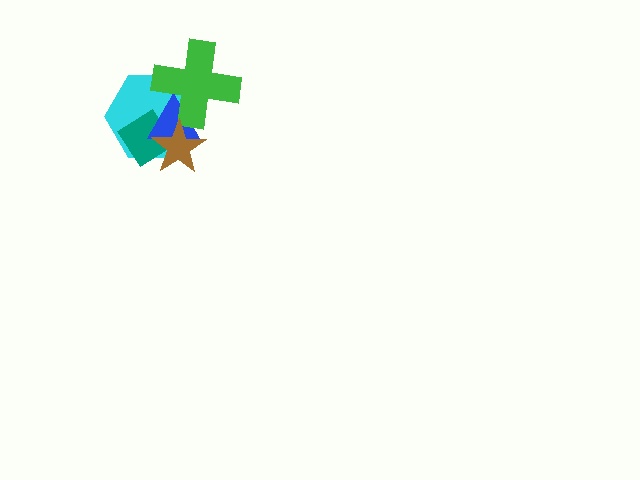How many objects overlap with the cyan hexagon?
4 objects overlap with the cyan hexagon.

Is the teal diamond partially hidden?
Yes, it is partially covered by another shape.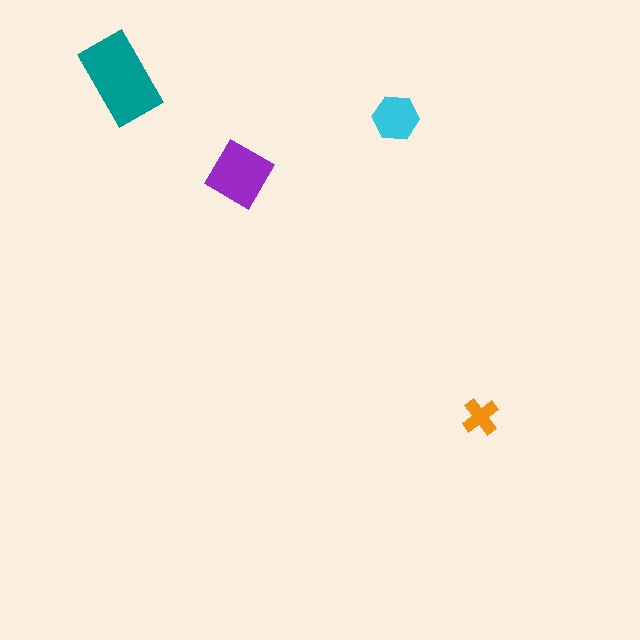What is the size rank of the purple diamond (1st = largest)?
2nd.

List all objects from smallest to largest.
The orange cross, the cyan hexagon, the purple diamond, the teal rectangle.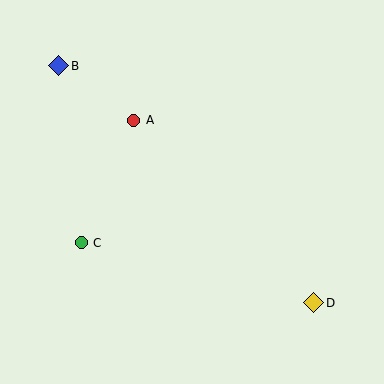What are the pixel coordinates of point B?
Point B is at (59, 66).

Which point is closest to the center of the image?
Point A at (134, 120) is closest to the center.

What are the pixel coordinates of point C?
Point C is at (81, 243).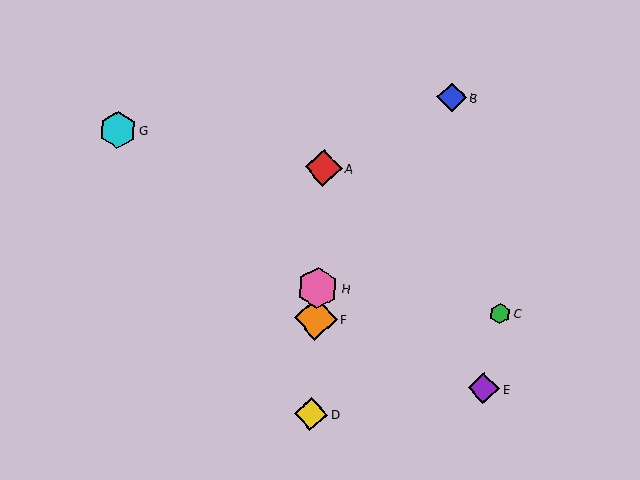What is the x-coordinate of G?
Object G is at x≈118.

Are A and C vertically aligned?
No, A is at x≈324 and C is at x≈500.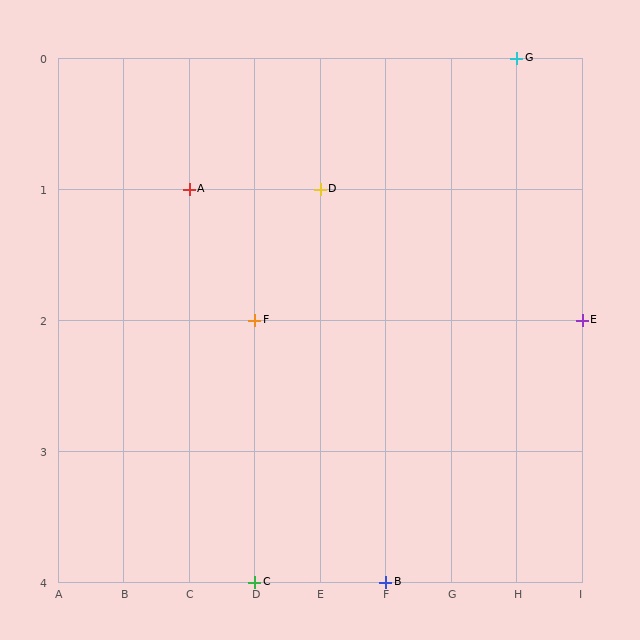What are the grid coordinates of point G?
Point G is at grid coordinates (H, 0).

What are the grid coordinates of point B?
Point B is at grid coordinates (F, 4).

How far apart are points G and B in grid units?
Points G and B are 2 columns and 4 rows apart (about 4.5 grid units diagonally).